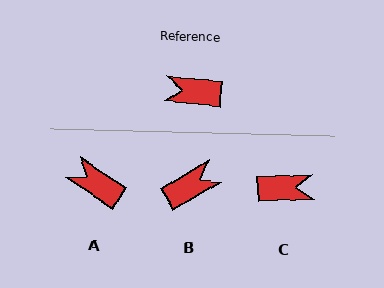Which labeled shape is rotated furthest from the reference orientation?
C, about 172 degrees away.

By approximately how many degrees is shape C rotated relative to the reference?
Approximately 172 degrees clockwise.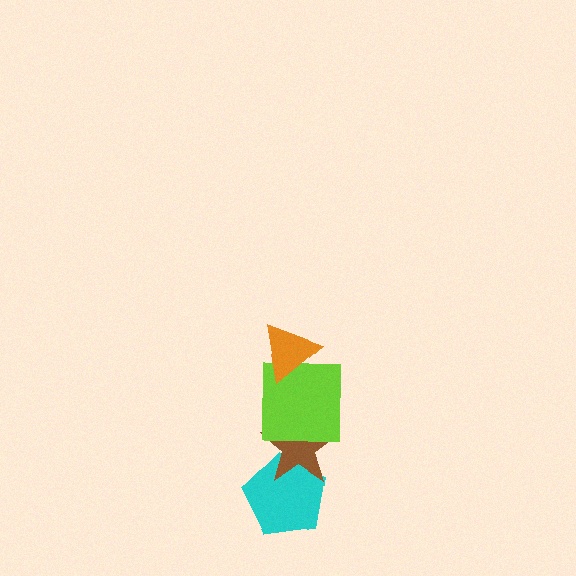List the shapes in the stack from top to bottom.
From top to bottom: the orange triangle, the lime square, the brown star, the cyan pentagon.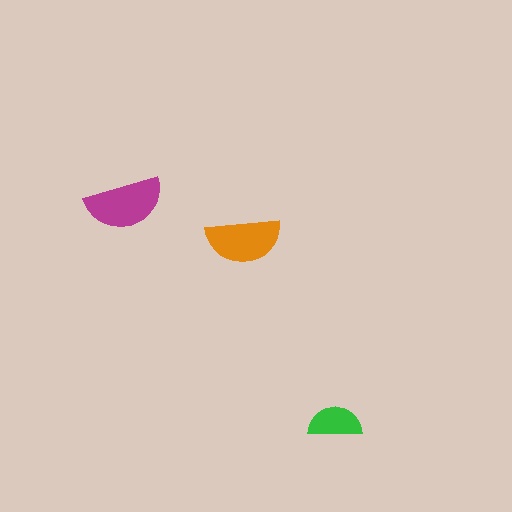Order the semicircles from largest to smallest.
the magenta one, the orange one, the green one.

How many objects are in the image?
There are 3 objects in the image.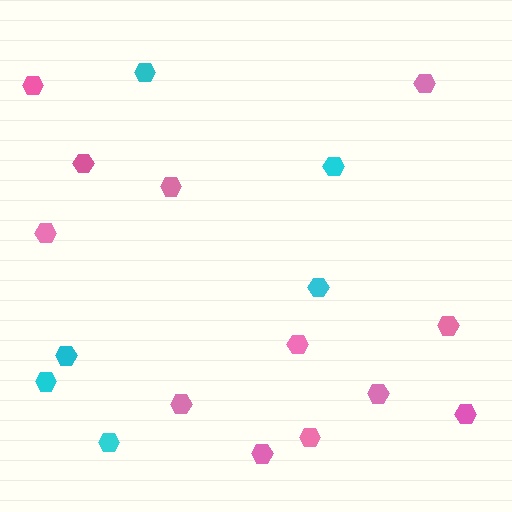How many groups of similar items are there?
There are 2 groups: one group of cyan hexagons (6) and one group of pink hexagons (12).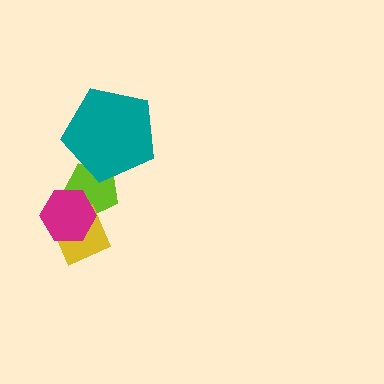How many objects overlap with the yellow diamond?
2 objects overlap with the yellow diamond.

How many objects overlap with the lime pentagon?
3 objects overlap with the lime pentagon.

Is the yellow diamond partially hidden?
Yes, it is partially covered by another shape.